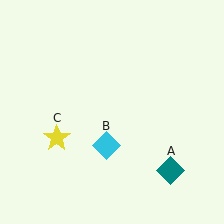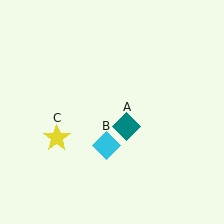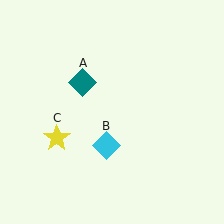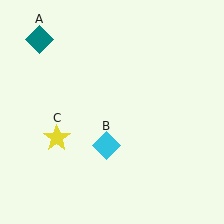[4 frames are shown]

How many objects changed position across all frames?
1 object changed position: teal diamond (object A).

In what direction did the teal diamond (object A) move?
The teal diamond (object A) moved up and to the left.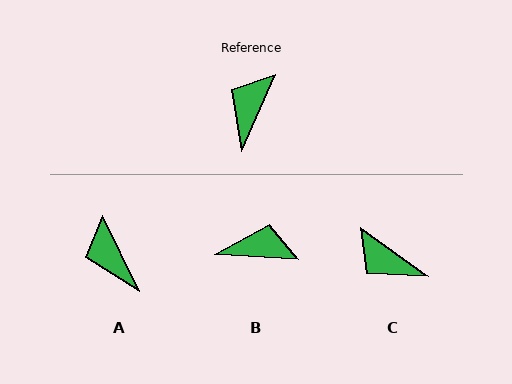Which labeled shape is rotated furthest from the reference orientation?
C, about 78 degrees away.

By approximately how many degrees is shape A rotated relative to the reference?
Approximately 49 degrees counter-clockwise.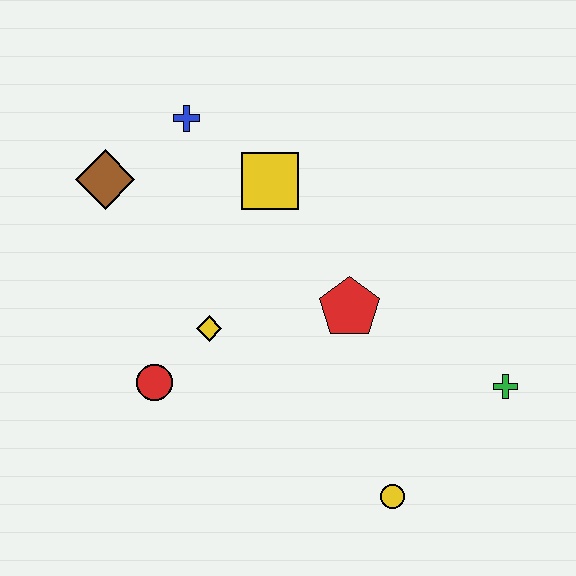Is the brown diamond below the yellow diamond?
No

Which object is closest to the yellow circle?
The green cross is closest to the yellow circle.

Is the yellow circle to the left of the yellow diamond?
No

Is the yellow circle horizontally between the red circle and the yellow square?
No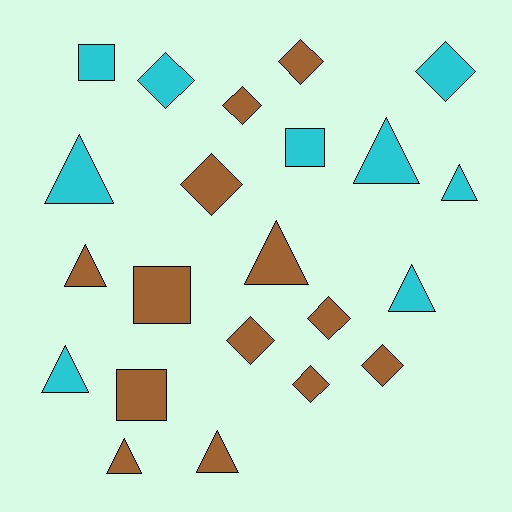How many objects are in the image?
There are 22 objects.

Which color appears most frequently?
Brown, with 13 objects.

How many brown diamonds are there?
There are 7 brown diamonds.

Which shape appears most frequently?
Diamond, with 9 objects.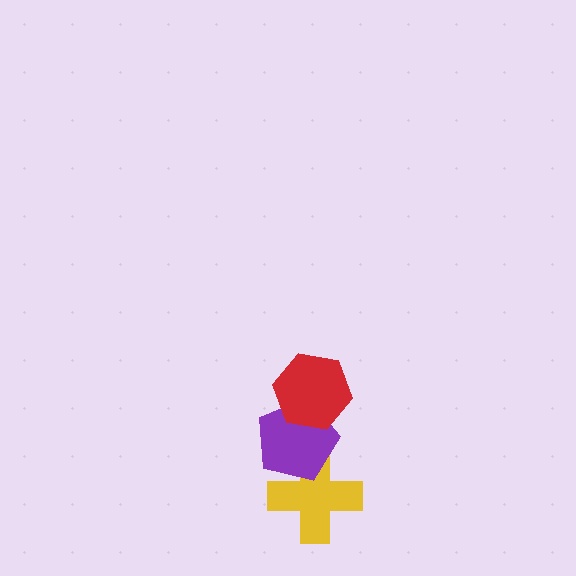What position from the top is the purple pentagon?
The purple pentagon is 2nd from the top.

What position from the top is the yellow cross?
The yellow cross is 3rd from the top.